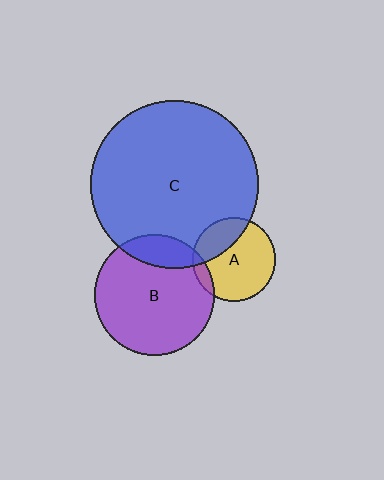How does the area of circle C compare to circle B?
Approximately 1.9 times.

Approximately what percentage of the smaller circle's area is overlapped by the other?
Approximately 10%.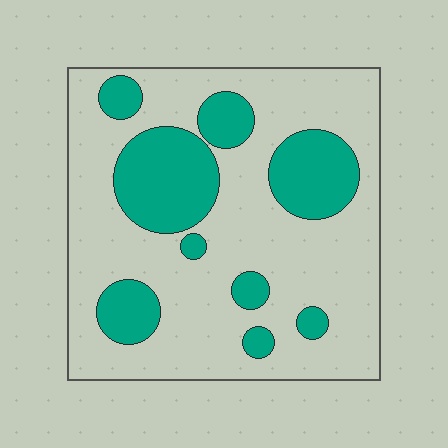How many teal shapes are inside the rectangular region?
9.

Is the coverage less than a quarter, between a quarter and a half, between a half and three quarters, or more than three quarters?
Between a quarter and a half.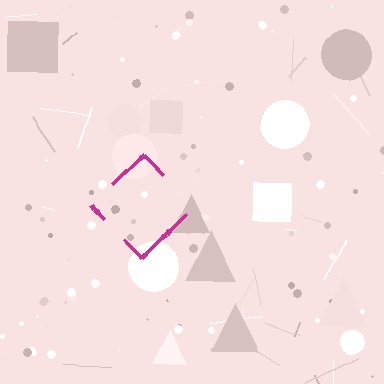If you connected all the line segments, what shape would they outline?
They would outline a diamond.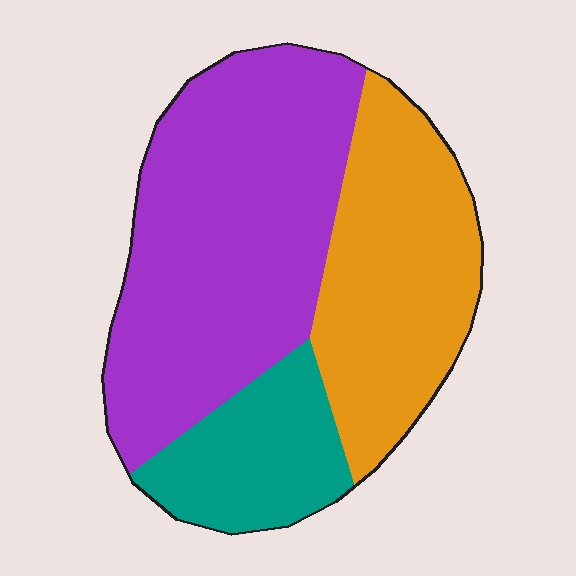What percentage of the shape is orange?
Orange takes up about one third (1/3) of the shape.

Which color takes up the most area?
Purple, at roughly 50%.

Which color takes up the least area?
Teal, at roughly 20%.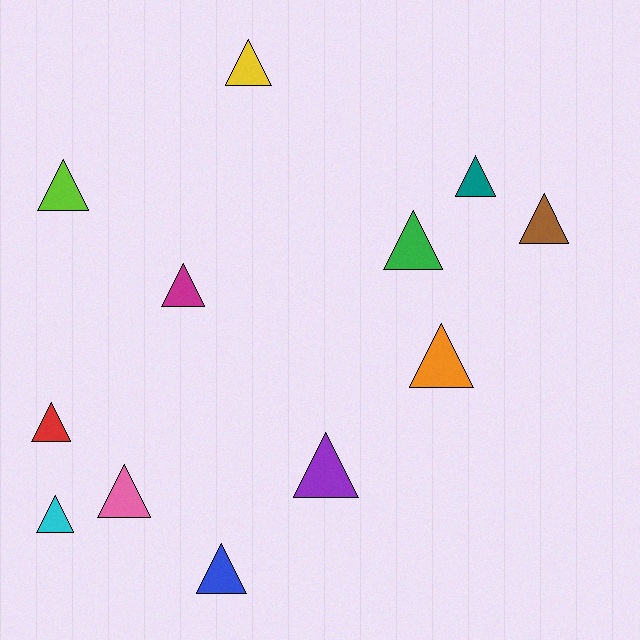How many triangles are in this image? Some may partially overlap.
There are 12 triangles.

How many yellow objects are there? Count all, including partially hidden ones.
There is 1 yellow object.